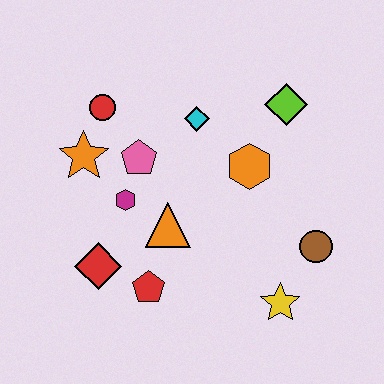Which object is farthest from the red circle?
The yellow star is farthest from the red circle.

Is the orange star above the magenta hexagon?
Yes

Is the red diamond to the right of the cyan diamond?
No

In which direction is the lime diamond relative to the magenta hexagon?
The lime diamond is to the right of the magenta hexagon.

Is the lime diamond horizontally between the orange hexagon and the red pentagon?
No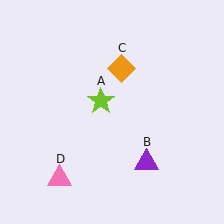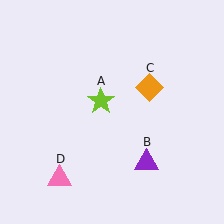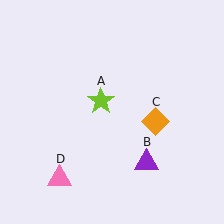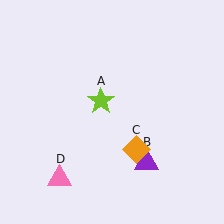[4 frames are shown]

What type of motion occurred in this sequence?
The orange diamond (object C) rotated clockwise around the center of the scene.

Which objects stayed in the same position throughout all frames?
Lime star (object A) and purple triangle (object B) and pink triangle (object D) remained stationary.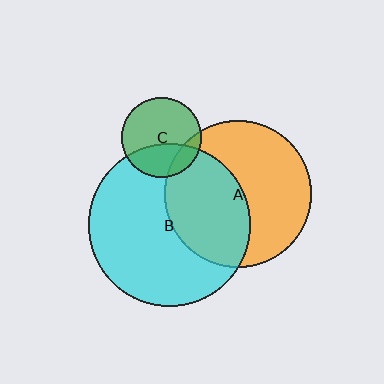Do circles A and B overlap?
Yes.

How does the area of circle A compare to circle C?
Approximately 3.5 times.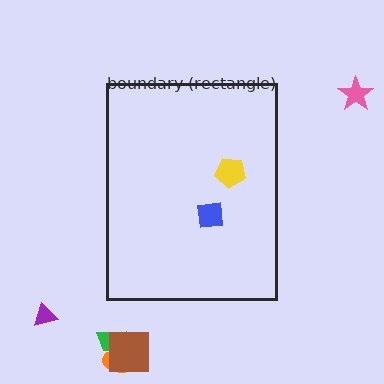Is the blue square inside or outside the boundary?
Inside.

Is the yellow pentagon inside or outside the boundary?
Inside.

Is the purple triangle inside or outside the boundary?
Outside.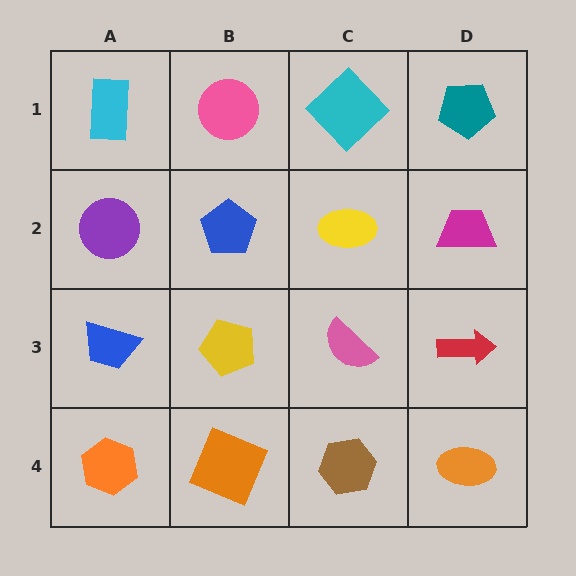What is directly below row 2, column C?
A pink semicircle.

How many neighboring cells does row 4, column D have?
2.